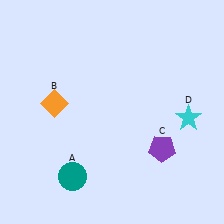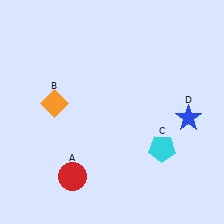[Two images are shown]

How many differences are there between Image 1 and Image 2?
There are 3 differences between the two images.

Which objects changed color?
A changed from teal to red. C changed from purple to cyan. D changed from cyan to blue.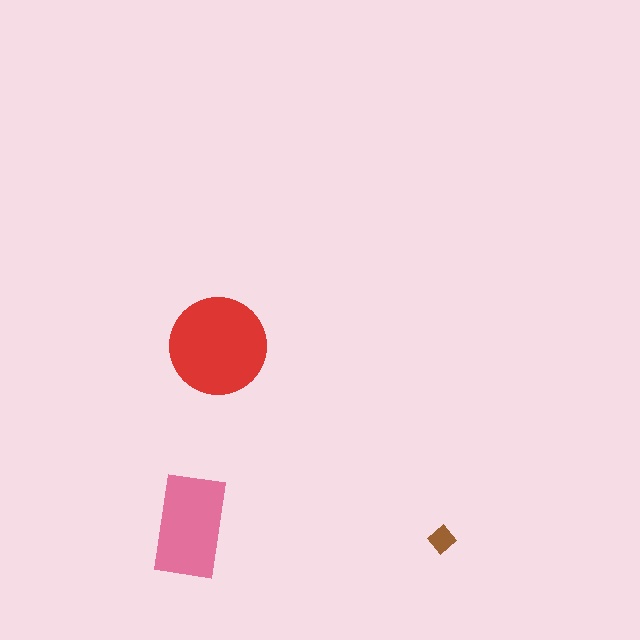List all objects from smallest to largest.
The brown diamond, the pink rectangle, the red circle.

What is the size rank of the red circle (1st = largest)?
1st.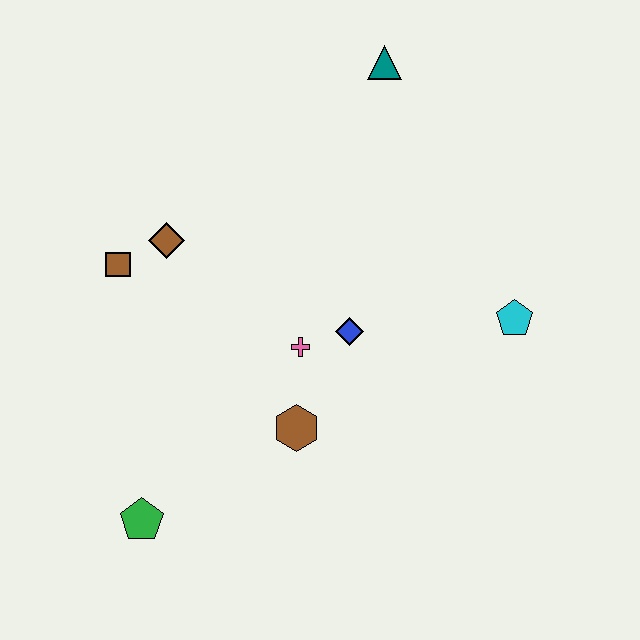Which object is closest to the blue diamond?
The pink cross is closest to the blue diamond.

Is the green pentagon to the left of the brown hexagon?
Yes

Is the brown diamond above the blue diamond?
Yes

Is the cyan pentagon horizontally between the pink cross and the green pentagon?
No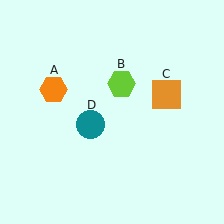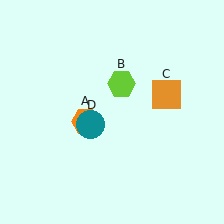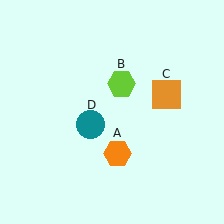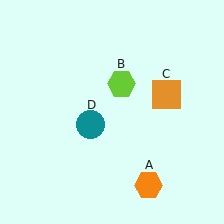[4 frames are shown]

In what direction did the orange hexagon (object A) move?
The orange hexagon (object A) moved down and to the right.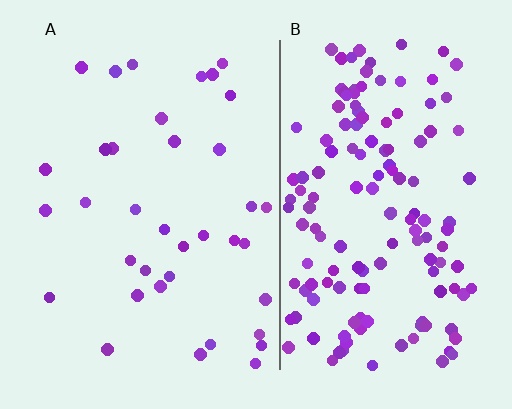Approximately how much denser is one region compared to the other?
Approximately 4.1× — region B over region A.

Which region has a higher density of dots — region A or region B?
B (the right).